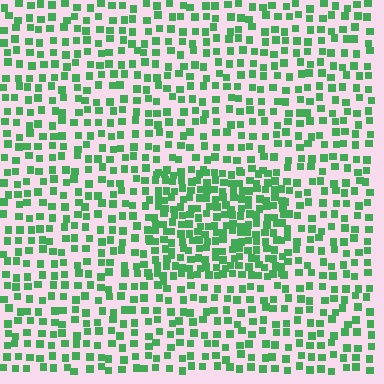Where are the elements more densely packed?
The elements are more densely packed inside the rectangle boundary.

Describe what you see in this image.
The image contains small green elements arranged at two different densities. A rectangle-shaped region is visible where the elements are more densely packed than the surrounding area.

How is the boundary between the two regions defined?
The boundary is defined by a change in element density (approximately 1.9x ratio). All elements are the same color, size, and shape.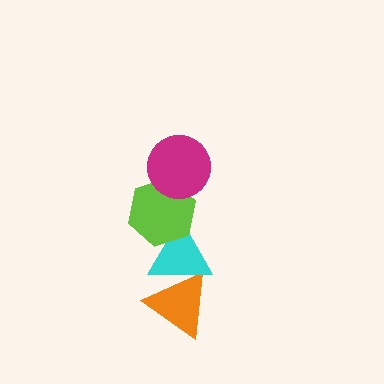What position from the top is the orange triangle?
The orange triangle is 4th from the top.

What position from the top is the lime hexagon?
The lime hexagon is 2nd from the top.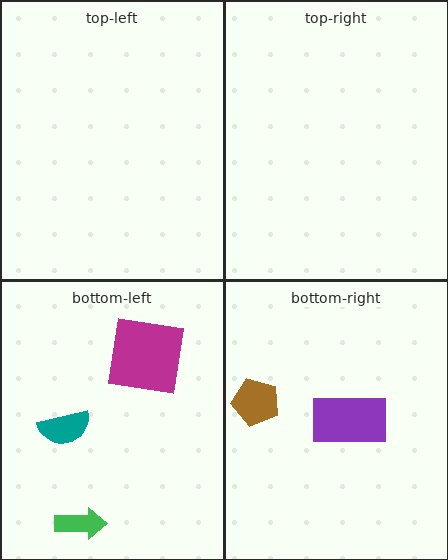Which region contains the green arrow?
The bottom-left region.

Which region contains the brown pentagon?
The bottom-right region.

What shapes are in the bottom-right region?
The brown pentagon, the purple rectangle.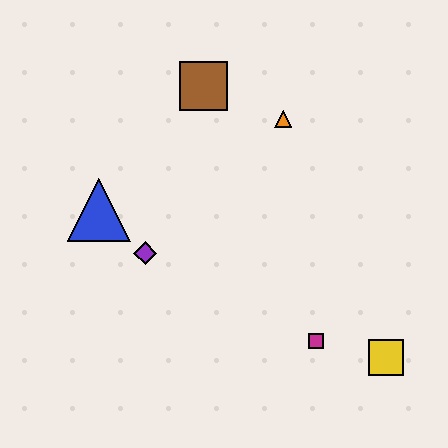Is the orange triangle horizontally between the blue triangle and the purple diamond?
No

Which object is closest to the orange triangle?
The brown square is closest to the orange triangle.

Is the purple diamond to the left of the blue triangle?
No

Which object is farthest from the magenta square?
The brown square is farthest from the magenta square.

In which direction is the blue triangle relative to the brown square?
The blue triangle is below the brown square.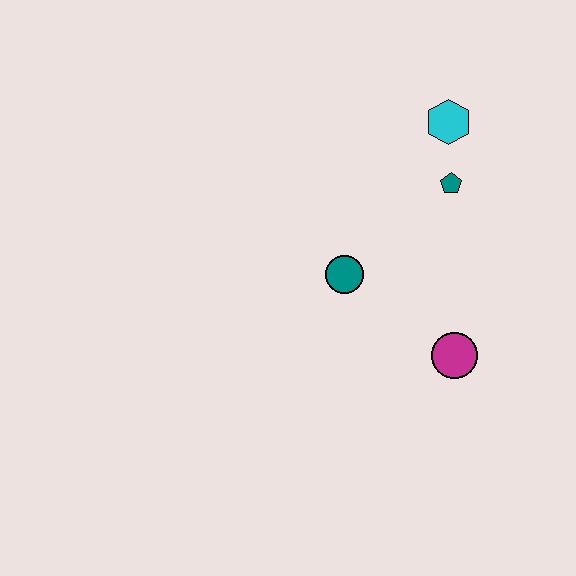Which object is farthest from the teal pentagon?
The magenta circle is farthest from the teal pentagon.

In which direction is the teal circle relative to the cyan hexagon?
The teal circle is below the cyan hexagon.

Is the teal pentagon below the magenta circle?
No